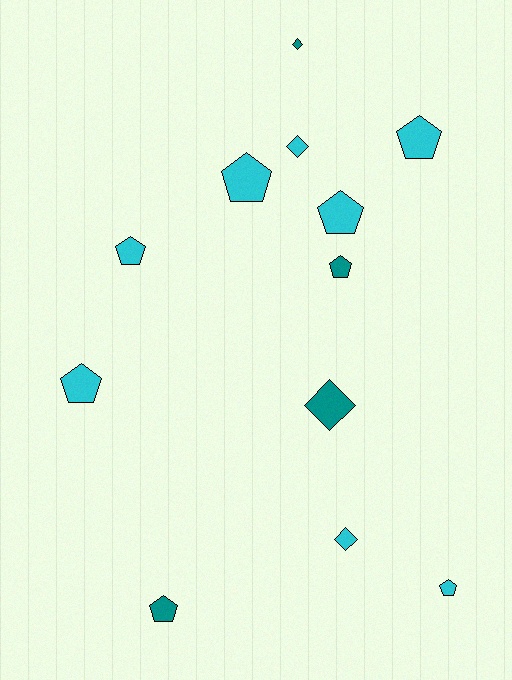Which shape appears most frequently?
Pentagon, with 8 objects.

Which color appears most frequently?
Cyan, with 8 objects.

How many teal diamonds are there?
There are 2 teal diamonds.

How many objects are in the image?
There are 12 objects.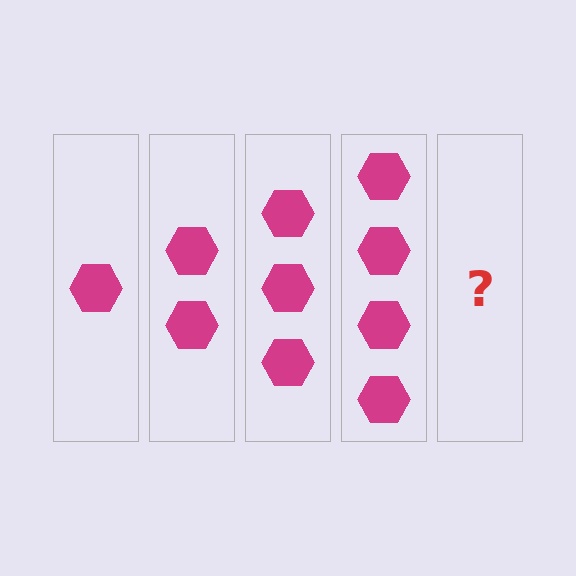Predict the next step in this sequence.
The next step is 5 hexagons.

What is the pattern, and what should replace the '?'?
The pattern is that each step adds one more hexagon. The '?' should be 5 hexagons.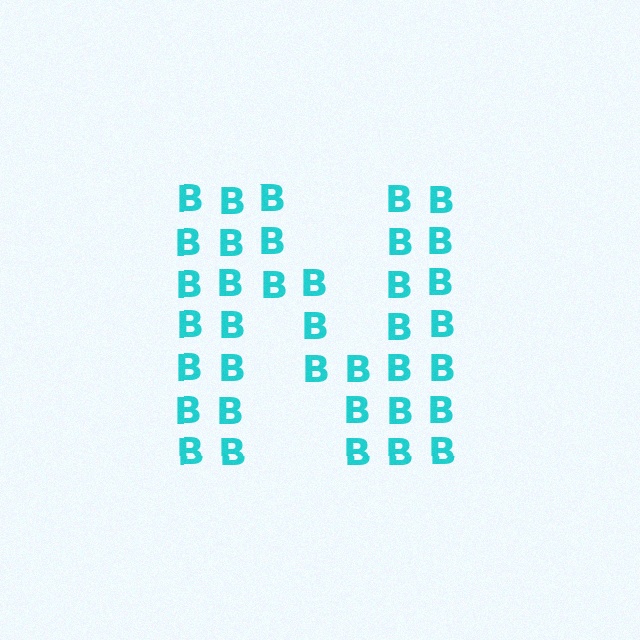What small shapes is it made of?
It is made of small letter B's.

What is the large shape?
The large shape is the letter N.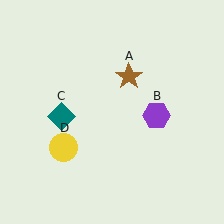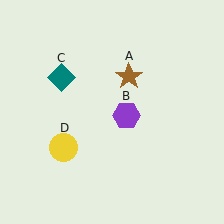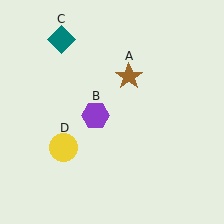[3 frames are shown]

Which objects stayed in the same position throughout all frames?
Brown star (object A) and yellow circle (object D) remained stationary.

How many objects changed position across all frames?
2 objects changed position: purple hexagon (object B), teal diamond (object C).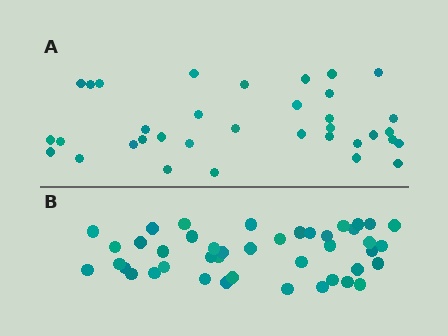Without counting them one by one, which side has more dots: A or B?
Region B (the bottom region) has more dots.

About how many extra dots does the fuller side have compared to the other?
Region B has roughly 8 or so more dots than region A.